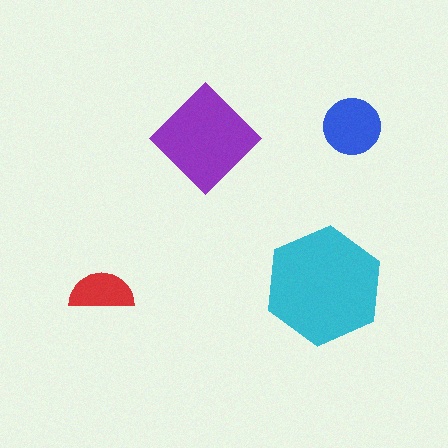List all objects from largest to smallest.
The cyan hexagon, the purple diamond, the blue circle, the red semicircle.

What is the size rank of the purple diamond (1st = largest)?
2nd.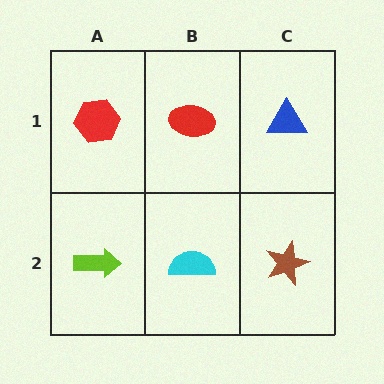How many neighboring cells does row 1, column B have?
3.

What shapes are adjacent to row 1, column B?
A cyan semicircle (row 2, column B), a red hexagon (row 1, column A), a blue triangle (row 1, column C).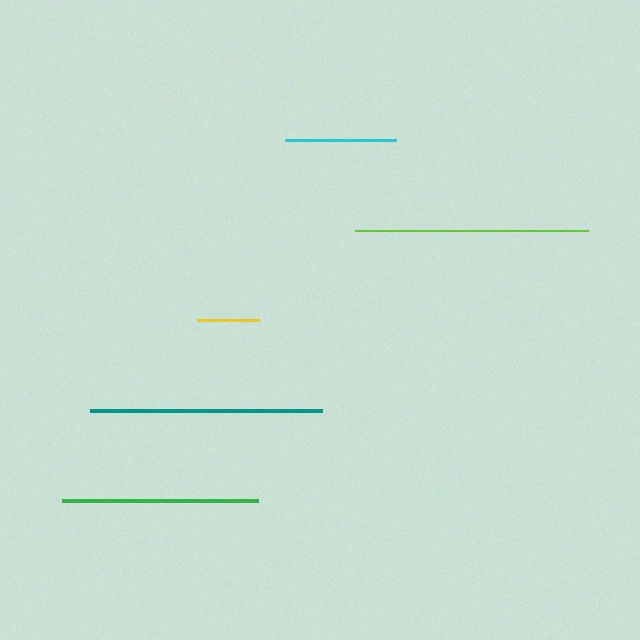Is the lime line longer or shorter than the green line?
The lime line is longer than the green line.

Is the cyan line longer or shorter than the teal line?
The teal line is longer than the cyan line.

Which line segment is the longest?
The lime line is the longest at approximately 232 pixels.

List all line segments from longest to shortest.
From longest to shortest: lime, teal, green, cyan, yellow.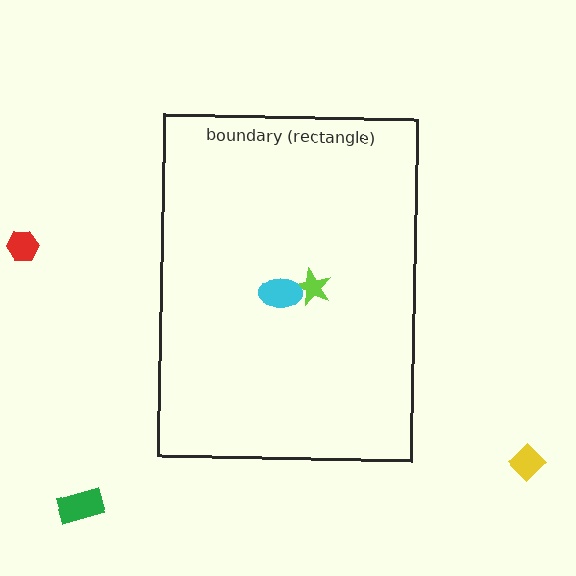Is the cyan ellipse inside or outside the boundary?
Inside.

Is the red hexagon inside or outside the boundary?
Outside.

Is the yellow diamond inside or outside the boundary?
Outside.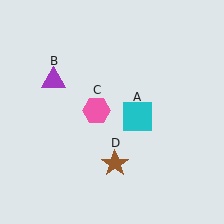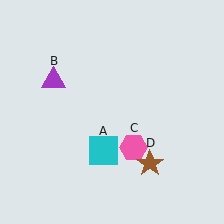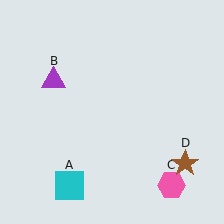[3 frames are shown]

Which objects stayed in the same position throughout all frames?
Purple triangle (object B) remained stationary.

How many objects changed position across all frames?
3 objects changed position: cyan square (object A), pink hexagon (object C), brown star (object D).